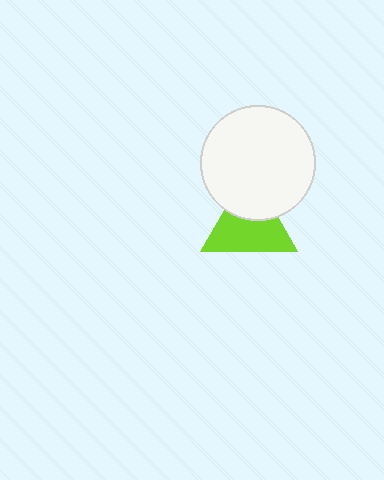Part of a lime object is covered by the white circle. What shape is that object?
It is a triangle.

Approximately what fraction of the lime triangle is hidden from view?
Roughly 37% of the lime triangle is hidden behind the white circle.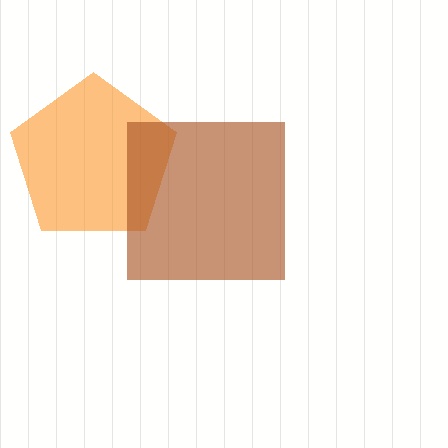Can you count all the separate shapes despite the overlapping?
Yes, there are 2 separate shapes.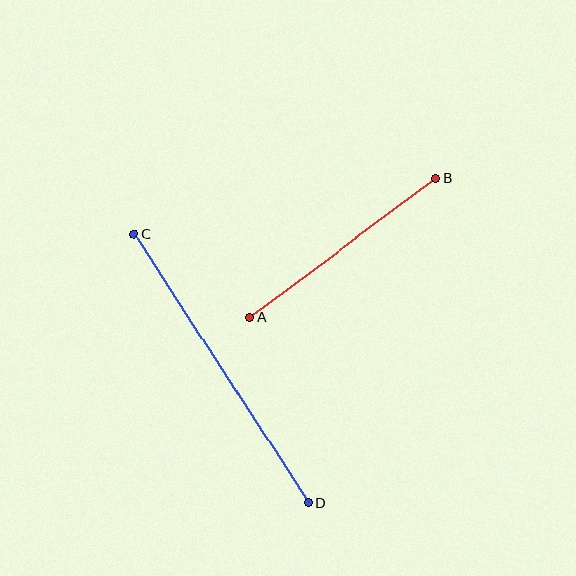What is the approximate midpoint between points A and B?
The midpoint is at approximately (343, 248) pixels.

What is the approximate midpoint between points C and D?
The midpoint is at approximately (221, 368) pixels.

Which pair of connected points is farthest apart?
Points C and D are farthest apart.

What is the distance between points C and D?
The distance is approximately 320 pixels.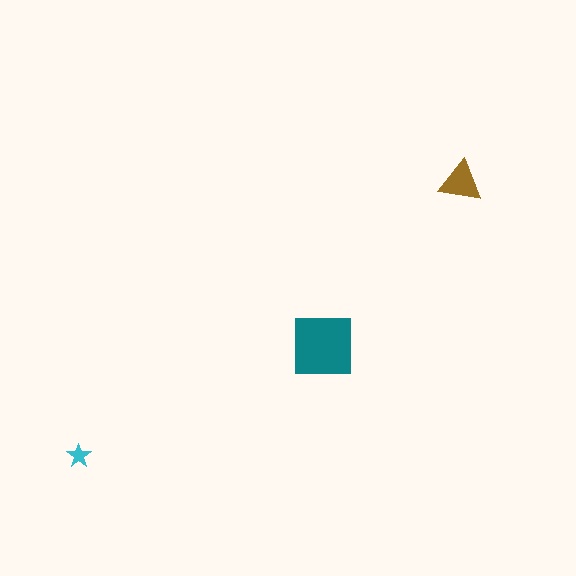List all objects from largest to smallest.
The teal square, the brown triangle, the cyan star.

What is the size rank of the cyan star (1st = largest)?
3rd.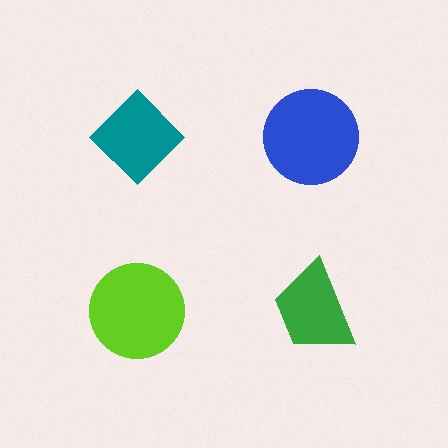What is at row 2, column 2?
A green trapezoid.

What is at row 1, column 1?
A teal diamond.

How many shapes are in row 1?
2 shapes.